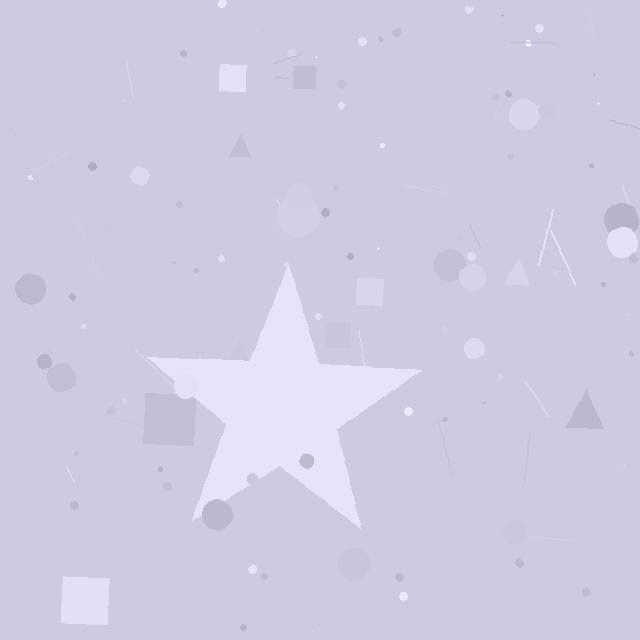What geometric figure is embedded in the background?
A star is embedded in the background.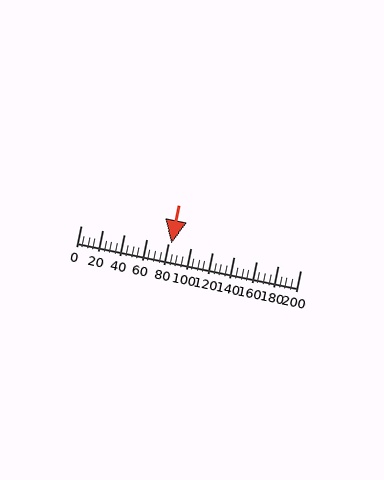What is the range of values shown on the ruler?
The ruler shows values from 0 to 200.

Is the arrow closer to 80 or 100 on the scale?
The arrow is closer to 80.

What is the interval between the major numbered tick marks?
The major tick marks are spaced 20 units apart.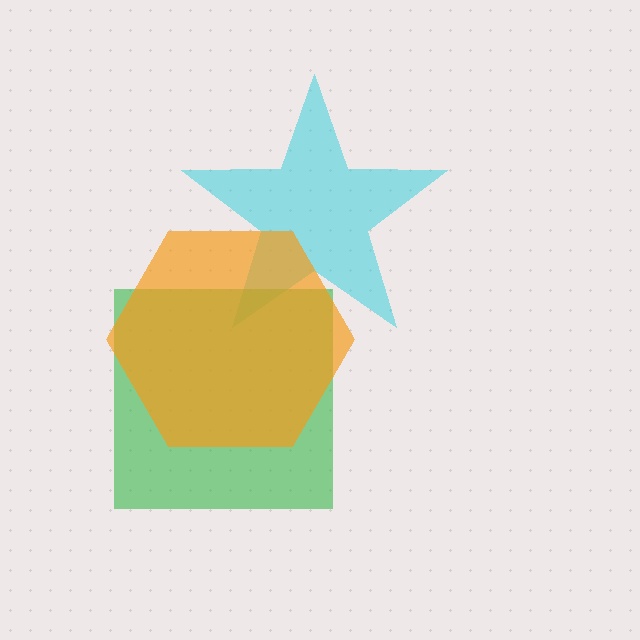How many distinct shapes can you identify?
There are 3 distinct shapes: a cyan star, a green square, an orange hexagon.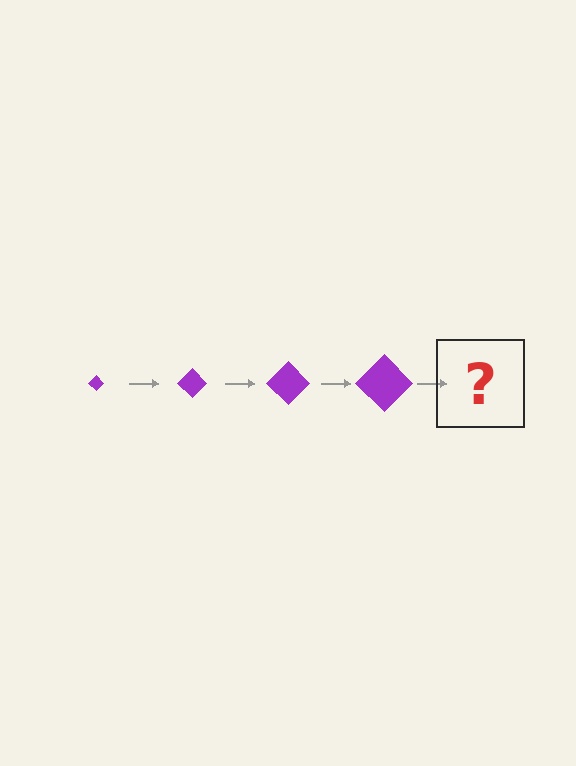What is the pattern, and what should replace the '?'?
The pattern is that the diamond gets progressively larger each step. The '?' should be a purple diamond, larger than the previous one.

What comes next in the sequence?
The next element should be a purple diamond, larger than the previous one.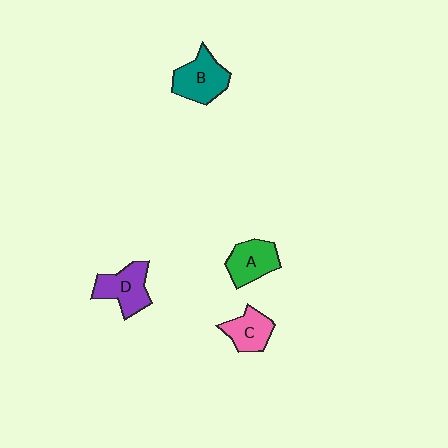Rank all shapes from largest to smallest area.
From largest to smallest: B (teal), D (purple), A (green), C (pink).